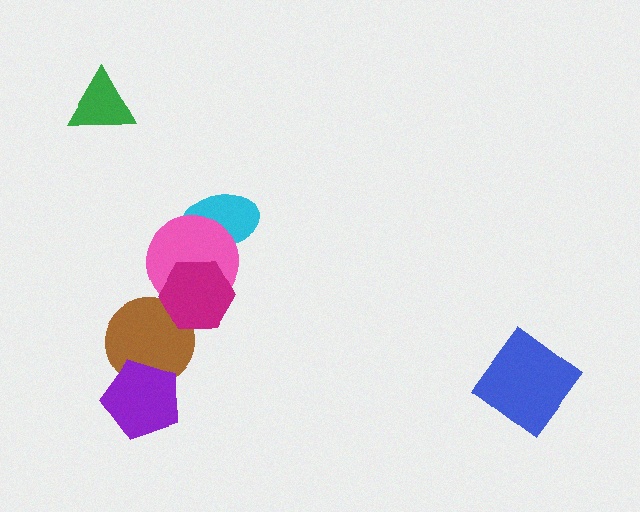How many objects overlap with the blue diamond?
0 objects overlap with the blue diamond.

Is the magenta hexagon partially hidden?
No, no other shape covers it.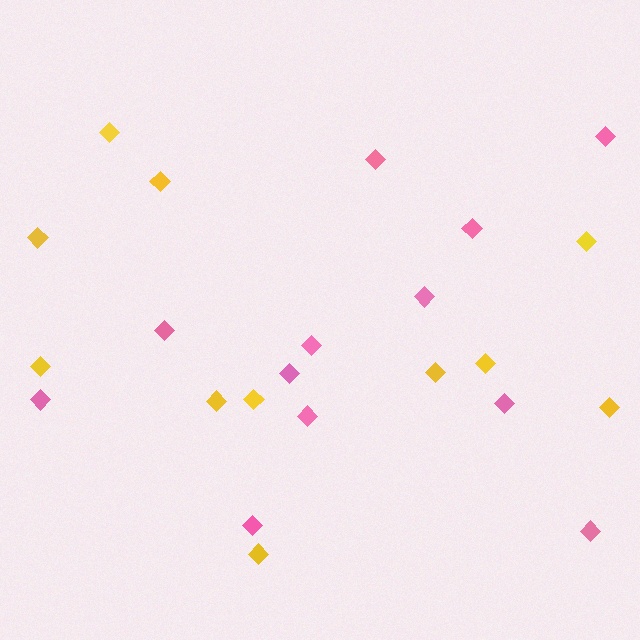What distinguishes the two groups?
There are 2 groups: one group of yellow diamonds (11) and one group of pink diamonds (12).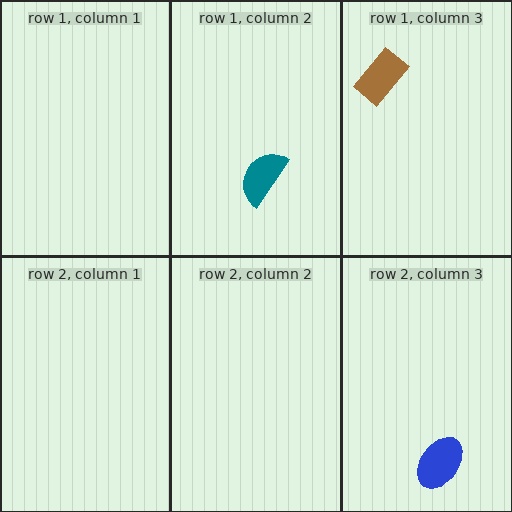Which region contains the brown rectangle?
The row 1, column 3 region.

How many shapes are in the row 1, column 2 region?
1.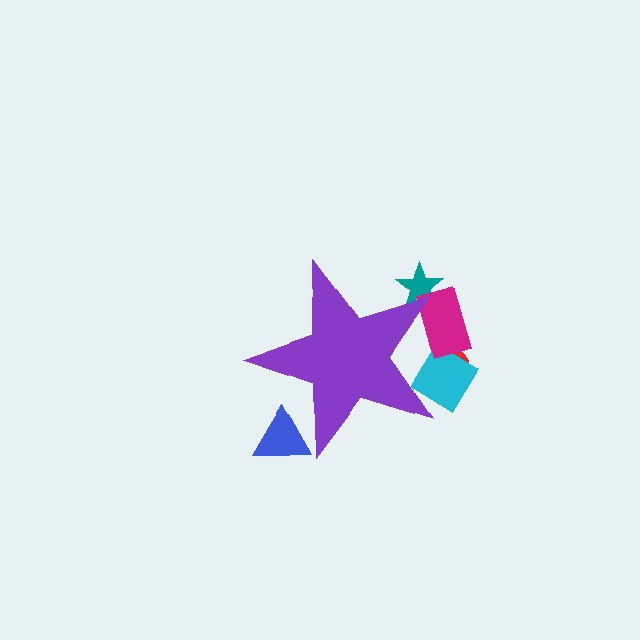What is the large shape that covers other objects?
A purple star.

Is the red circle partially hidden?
Yes, the red circle is partially hidden behind the purple star.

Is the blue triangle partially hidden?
Yes, the blue triangle is partially hidden behind the purple star.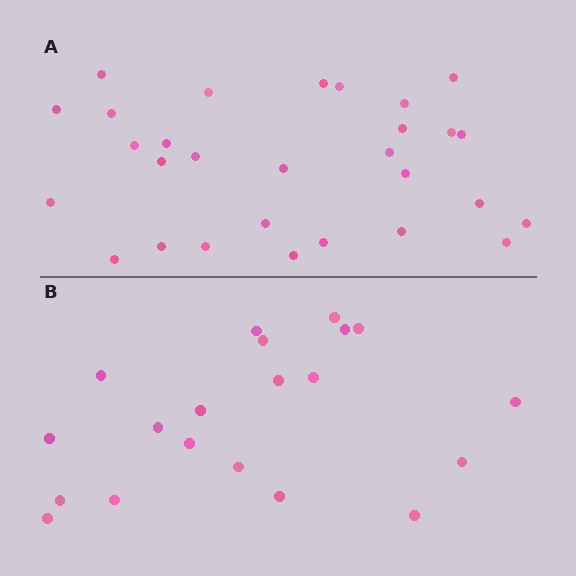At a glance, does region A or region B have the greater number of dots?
Region A (the top region) has more dots.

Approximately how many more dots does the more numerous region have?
Region A has roughly 8 or so more dots than region B.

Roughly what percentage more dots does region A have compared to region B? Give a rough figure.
About 45% more.